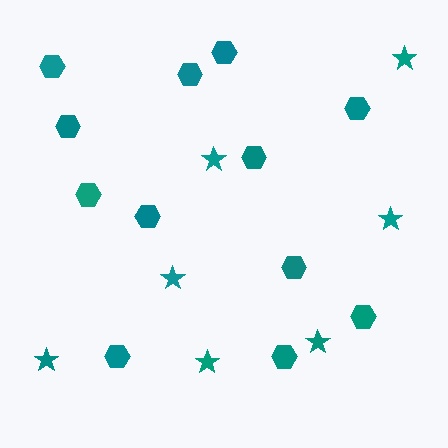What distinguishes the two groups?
There are 2 groups: one group of stars (7) and one group of hexagons (12).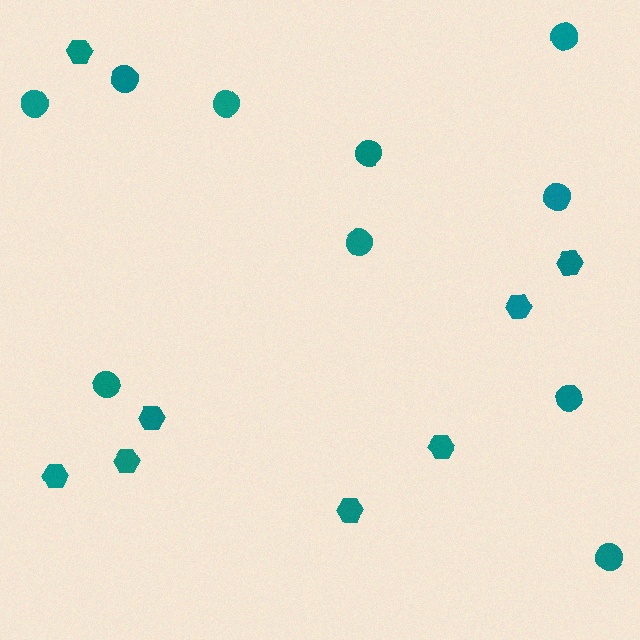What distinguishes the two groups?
There are 2 groups: one group of circles (10) and one group of hexagons (8).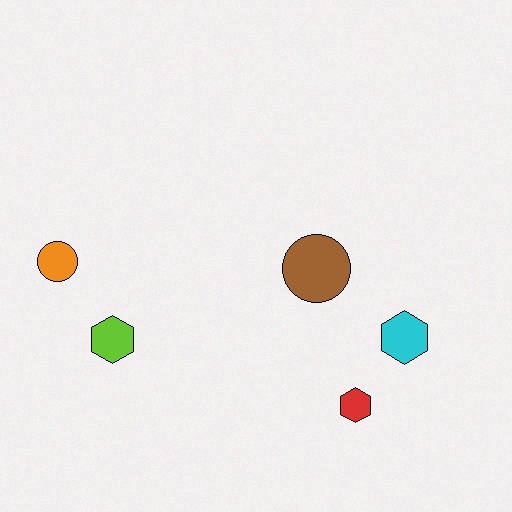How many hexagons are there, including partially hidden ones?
There are 3 hexagons.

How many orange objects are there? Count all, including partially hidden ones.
There is 1 orange object.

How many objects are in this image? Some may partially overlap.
There are 5 objects.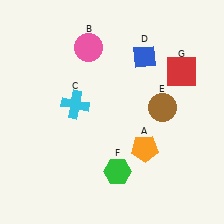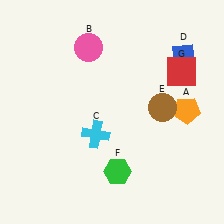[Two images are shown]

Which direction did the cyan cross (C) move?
The cyan cross (C) moved down.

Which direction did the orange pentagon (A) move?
The orange pentagon (A) moved right.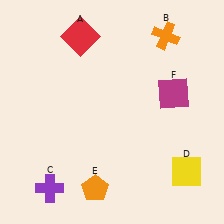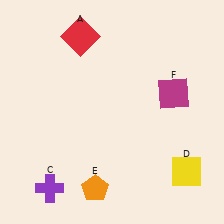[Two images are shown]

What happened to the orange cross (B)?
The orange cross (B) was removed in Image 2. It was in the top-right area of Image 1.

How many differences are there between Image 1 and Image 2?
There is 1 difference between the two images.